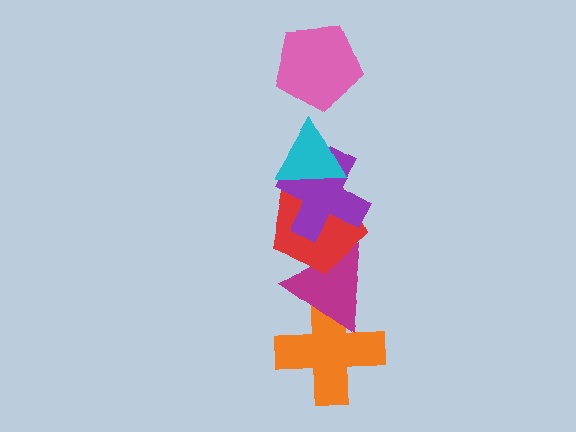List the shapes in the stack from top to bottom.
From top to bottom: the pink pentagon, the cyan triangle, the purple cross, the red pentagon, the magenta triangle, the orange cross.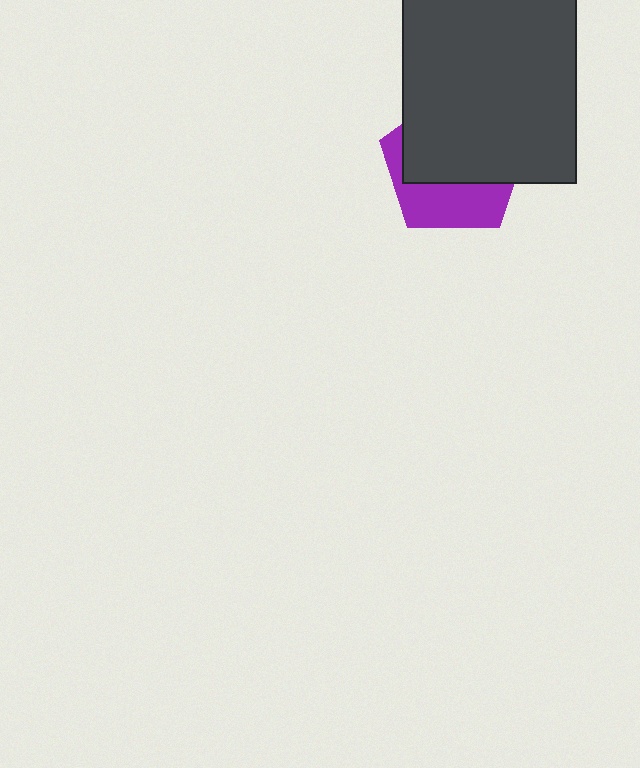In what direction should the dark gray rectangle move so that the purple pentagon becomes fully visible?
The dark gray rectangle should move up. That is the shortest direction to clear the overlap and leave the purple pentagon fully visible.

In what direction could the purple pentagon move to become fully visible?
The purple pentagon could move down. That would shift it out from behind the dark gray rectangle entirely.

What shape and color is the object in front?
The object in front is a dark gray rectangle.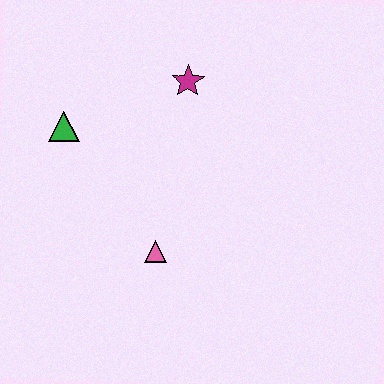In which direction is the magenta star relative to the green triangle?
The magenta star is to the right of the green triangle.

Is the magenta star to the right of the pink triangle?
Yes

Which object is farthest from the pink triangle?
The magenta star is farthest from the pink triangle.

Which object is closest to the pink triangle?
The green triangle is closest to the pink triangle.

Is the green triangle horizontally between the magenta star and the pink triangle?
No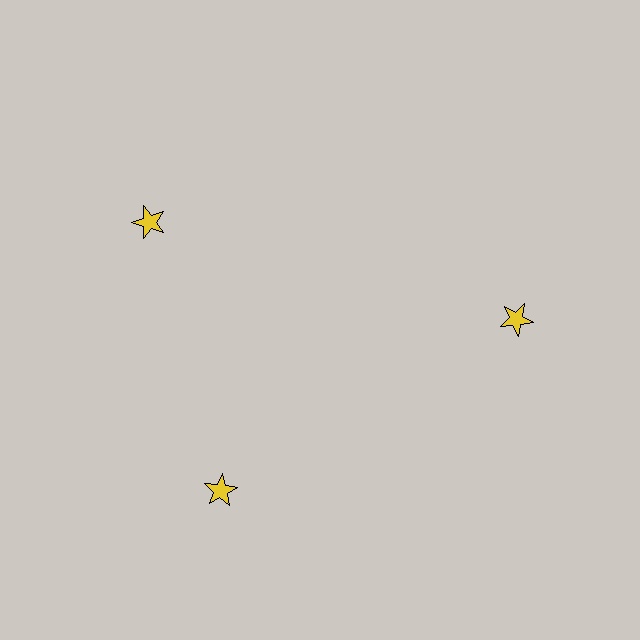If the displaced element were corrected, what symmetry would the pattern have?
It would have 3-fold rotational symmetry — the pattern would map onto itself every 120 degrees.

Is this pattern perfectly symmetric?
No. The 3 yellow stars are arranged in a ring, but one element near the 11 o'clock position is rotated out of alignment along the ring, breaking the 3-fold rotational symmetry.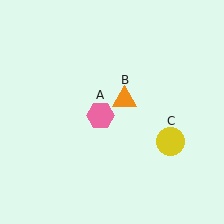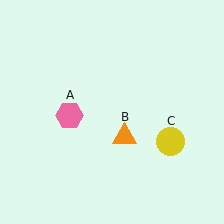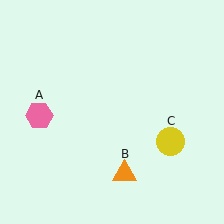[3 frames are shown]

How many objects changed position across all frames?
2 objects changed position: pink hexagon (object A), orange triangle (object B).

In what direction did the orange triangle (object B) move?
The orange triangle (object B) moved down.